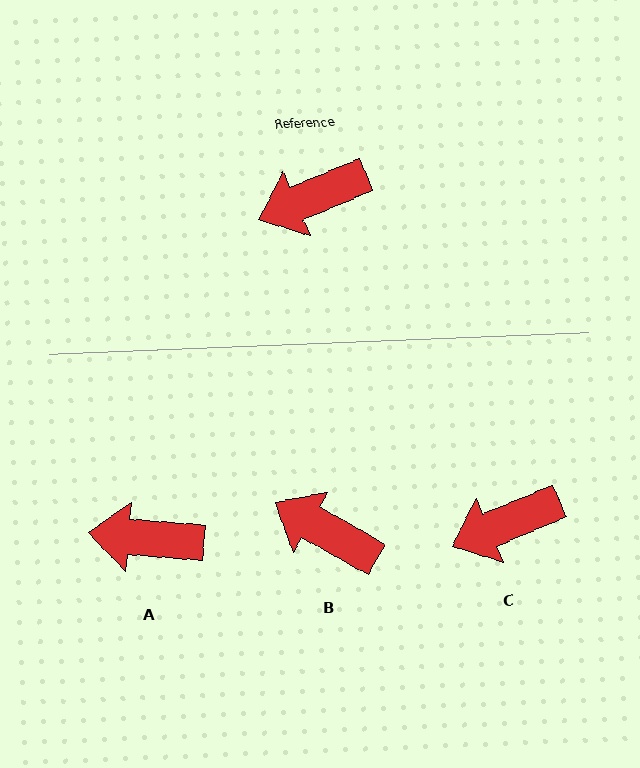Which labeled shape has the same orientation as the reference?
C.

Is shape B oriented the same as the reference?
No, it is off by about 52 degrees.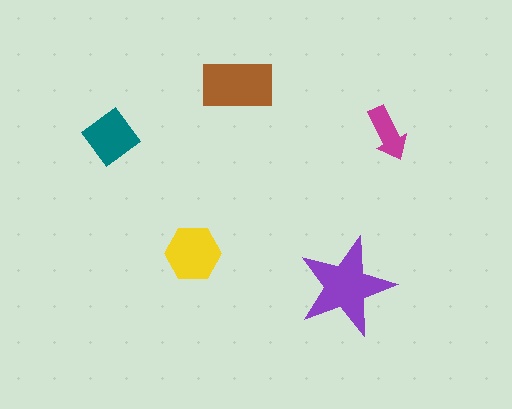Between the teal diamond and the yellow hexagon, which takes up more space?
The yellow hexagon.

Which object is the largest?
The purple star.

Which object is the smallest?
The magenta arrow.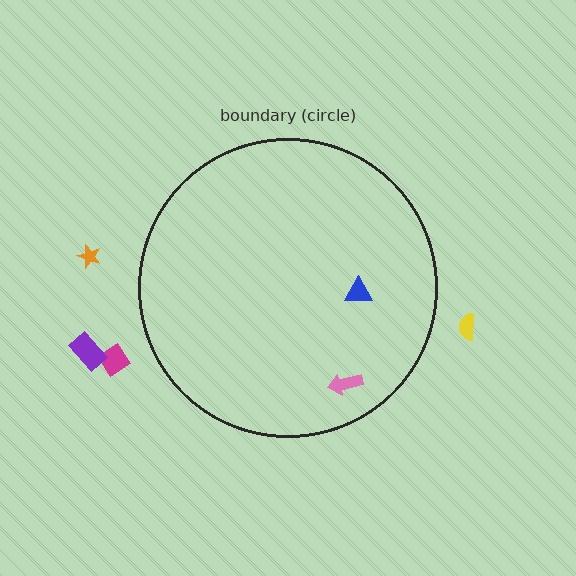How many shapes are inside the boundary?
2 inside, 4 outside.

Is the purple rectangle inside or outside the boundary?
Outside.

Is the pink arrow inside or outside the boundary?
Inside.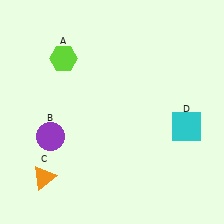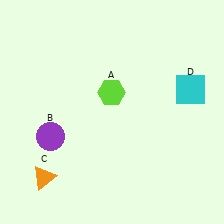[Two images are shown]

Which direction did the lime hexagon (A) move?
The lime hexagon (A) moved right.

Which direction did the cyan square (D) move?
The cyan square (D) moved up.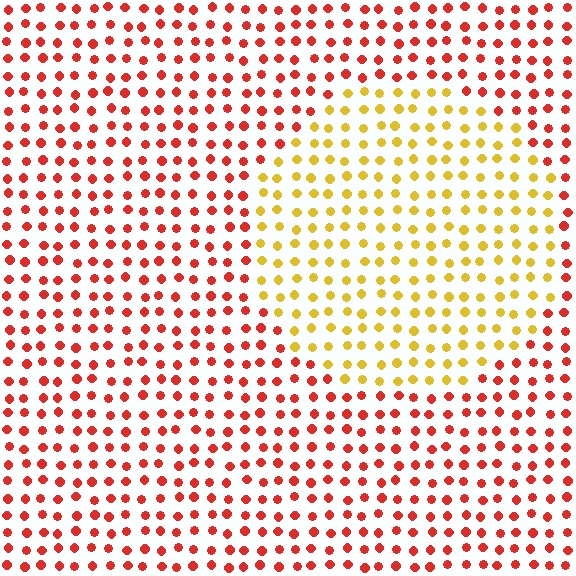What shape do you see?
I see a circle.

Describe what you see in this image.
The image is filled with small red elements in a uniform arrangement. A circle-shaped region is visible where the elements are tinted to a slightly different hue, forming a subtle color boundary.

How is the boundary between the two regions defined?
The boundary is defined purely by a slight shift in hue (about 49 degrees). Spacing, size, and orientation are identical on both sides.